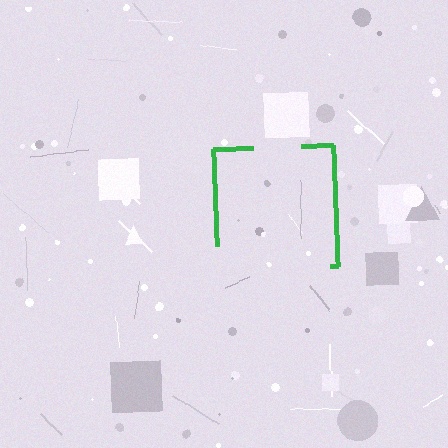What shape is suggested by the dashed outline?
The dashed outline suggests a square.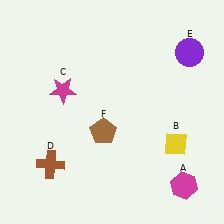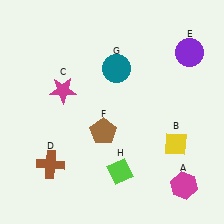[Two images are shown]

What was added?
A teal circle (G), a lime diamond (H) were added in Image 2.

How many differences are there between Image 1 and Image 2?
There are 2 differences between the two images.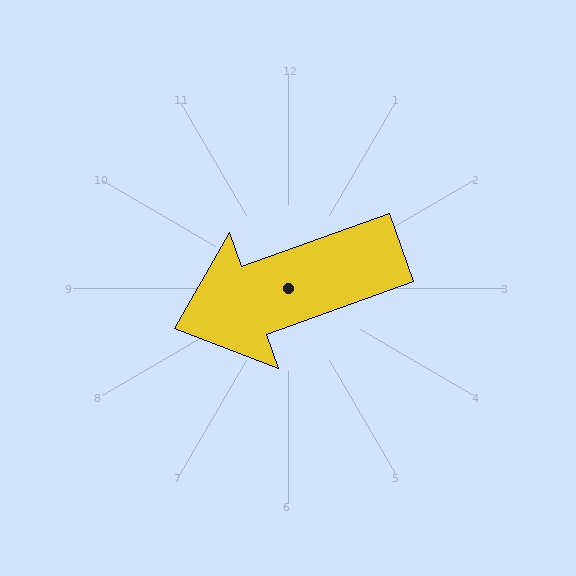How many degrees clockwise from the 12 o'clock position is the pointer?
Approximately 250 degrees.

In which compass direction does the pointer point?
West.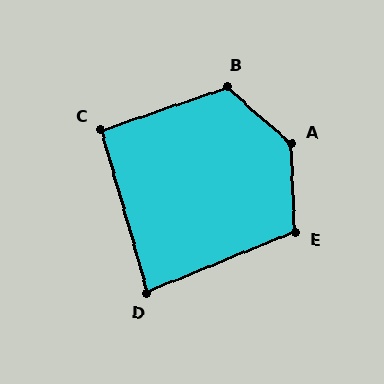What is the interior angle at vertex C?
Approximately 93 degrees (approximately right).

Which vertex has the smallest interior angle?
D, at approximately 83 degrees.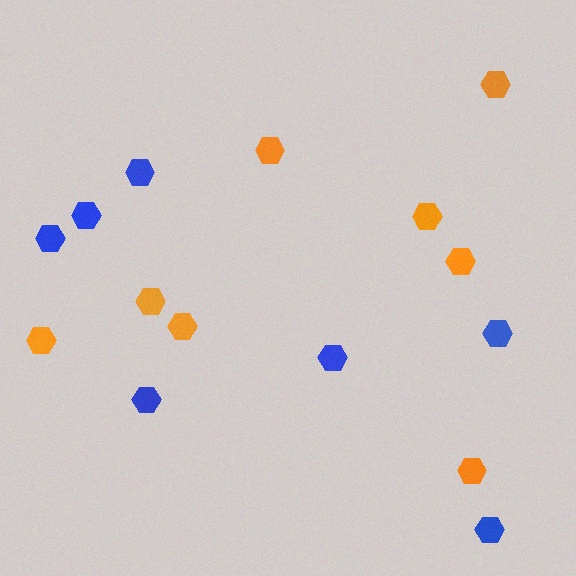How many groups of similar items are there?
There are 2 groups: one group of blue hexagons (7) and one group of orange hexagons (8).